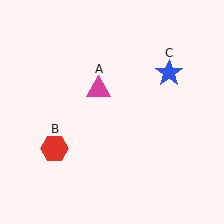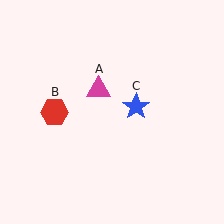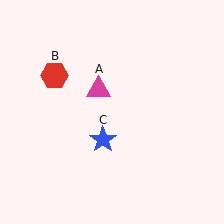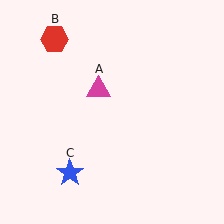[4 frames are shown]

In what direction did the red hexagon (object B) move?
The red hexagon (object B) moved up.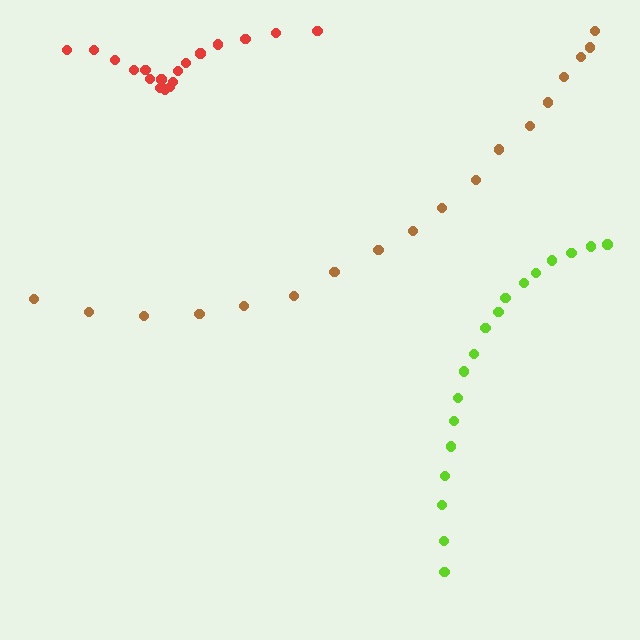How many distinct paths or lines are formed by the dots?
There are 3 distinct paths.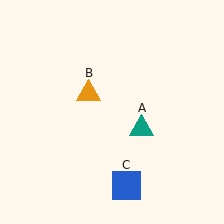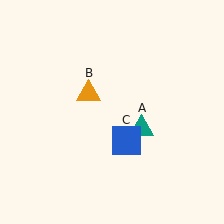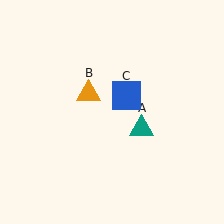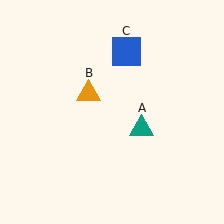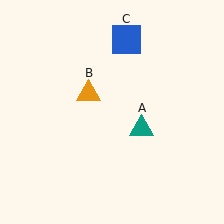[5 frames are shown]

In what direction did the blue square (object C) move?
The blue square (object C) moved up.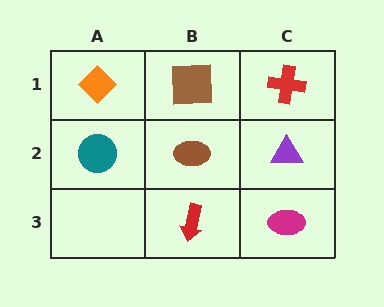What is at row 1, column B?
A brown square.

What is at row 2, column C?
A purple triangle.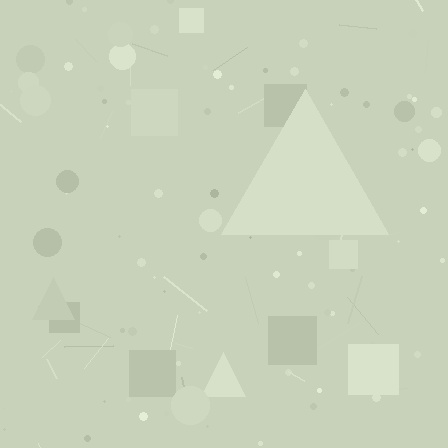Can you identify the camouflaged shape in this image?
The camouflaged shape is a triangle.